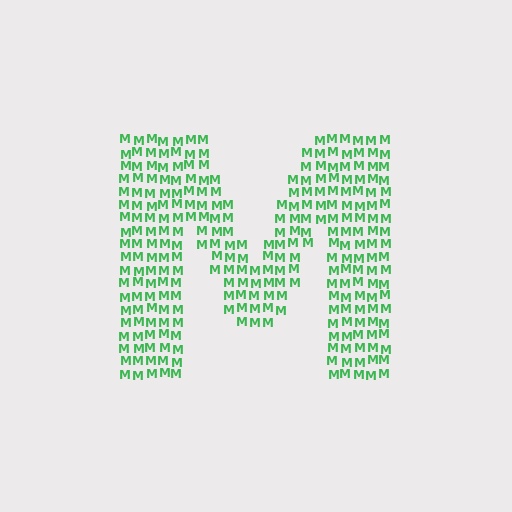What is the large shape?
The large shape is the letter M.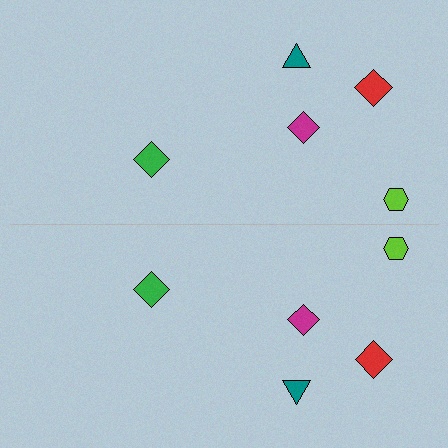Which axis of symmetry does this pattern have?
The pattern has a horizontal axis of symmetry running through the center of the image.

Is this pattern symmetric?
Yes, this pattern has bilateral (reflection) symmetry.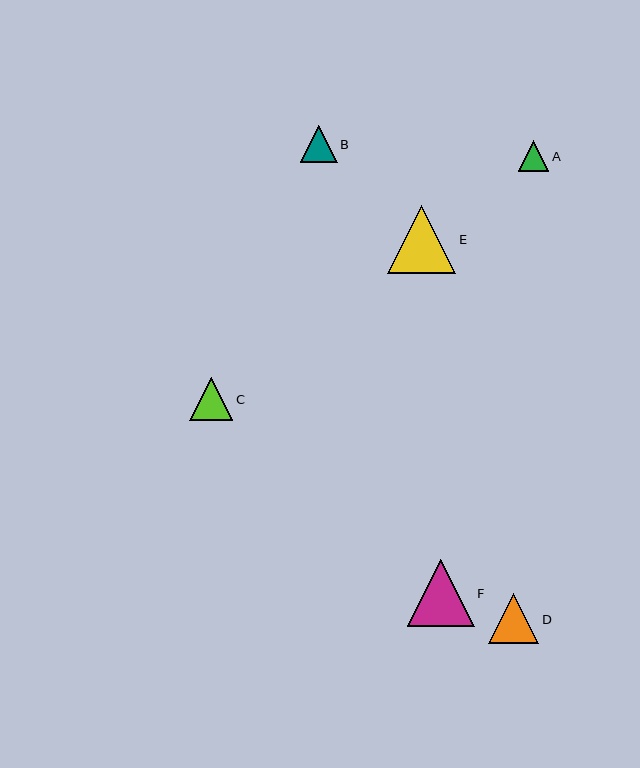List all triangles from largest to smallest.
From largest to smallest: E, F, D, C, B, A.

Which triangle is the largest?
Triangle E is the largest with a size of approximately 68 pixels.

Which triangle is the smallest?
Triangle A is the smallest with a size of approximately 30 pixels.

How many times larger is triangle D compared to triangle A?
Triangle D is approximately 1.6 times the size of triangle A.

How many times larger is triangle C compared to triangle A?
Triangle C is approximately 1.4 times the size of triangle A.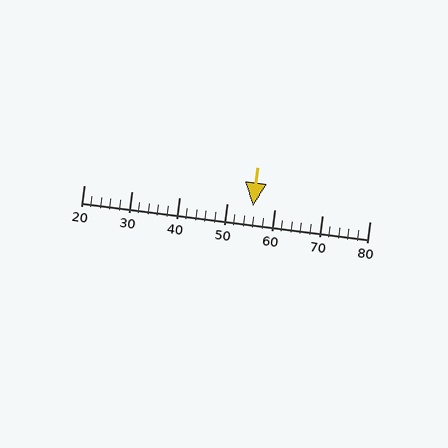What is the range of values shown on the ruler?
The ruler shows values from 20 to 80.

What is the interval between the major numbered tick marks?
The major tick marks are spaced 10 units apart.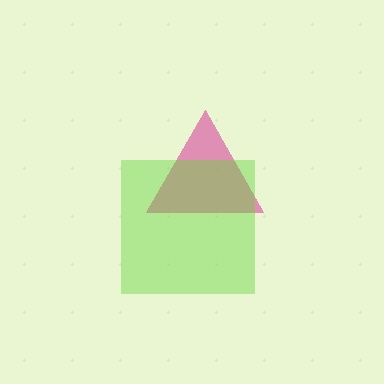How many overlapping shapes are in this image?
There are 2 overlapping shapes in the image.